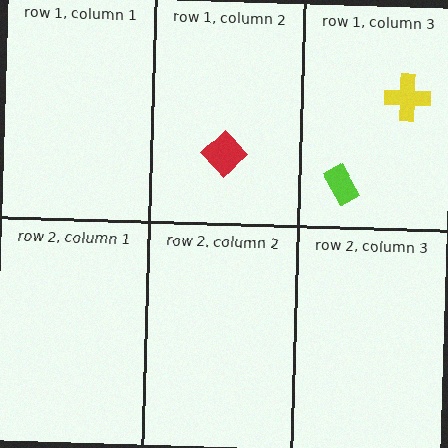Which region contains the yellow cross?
The row 1, column 3 region.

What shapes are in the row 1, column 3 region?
The yellow cross, the lime rectangle.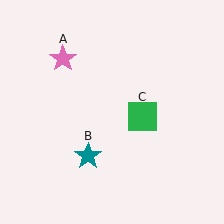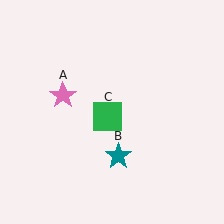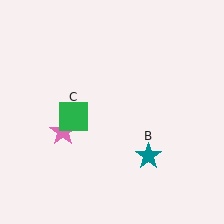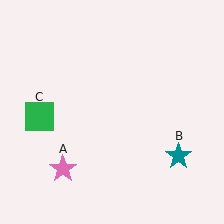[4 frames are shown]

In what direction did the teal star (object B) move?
The teal star (object B) moved right.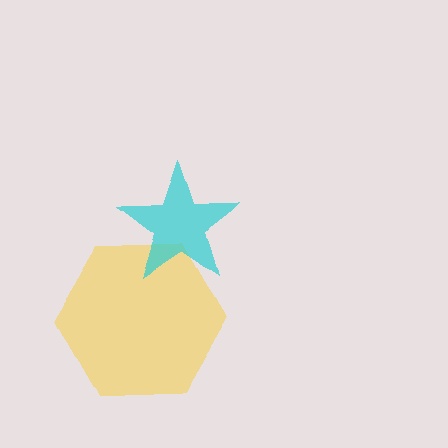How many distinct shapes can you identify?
There are 2 distinct shapes: a yellow hexagon, a cyan star.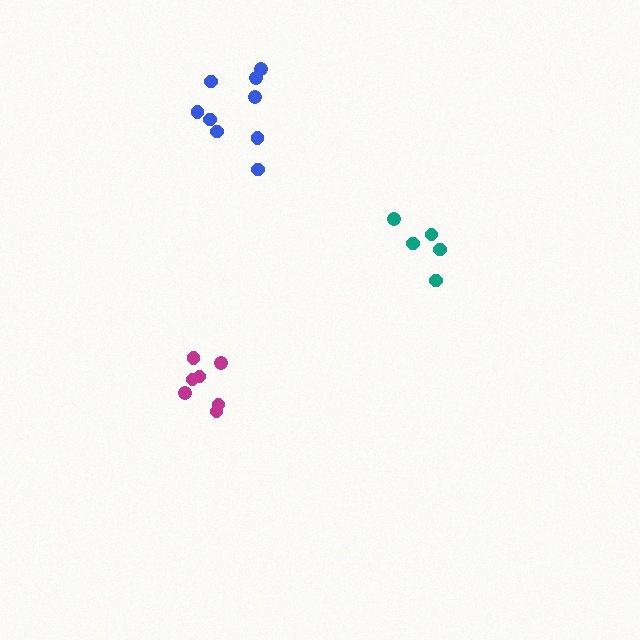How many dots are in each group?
Group 1: 9 dots, Group 2: 5 dots, Group 3: 7 dots (21 total).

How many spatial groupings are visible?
There are 3 spatial groupings.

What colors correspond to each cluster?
The clusters are colored: blue, teal, magenta.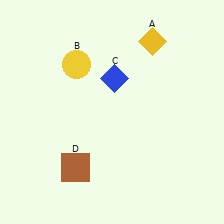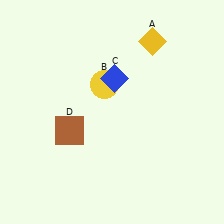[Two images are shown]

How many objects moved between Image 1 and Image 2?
2 objects moved between the two images.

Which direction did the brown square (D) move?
The brown square (D) moved up.